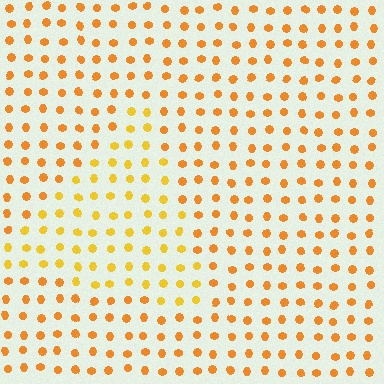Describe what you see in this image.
The image is filled with small orange elements in a uniform arrangement. A triangle-shaped region is visible where the elements are tinted to a slightly different hue, forming a subtle color boundary.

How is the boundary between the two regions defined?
The boundary is defined purely by a slight shift in hue (about 19 degrees). Spacing, size, and orientation are identical on both sides.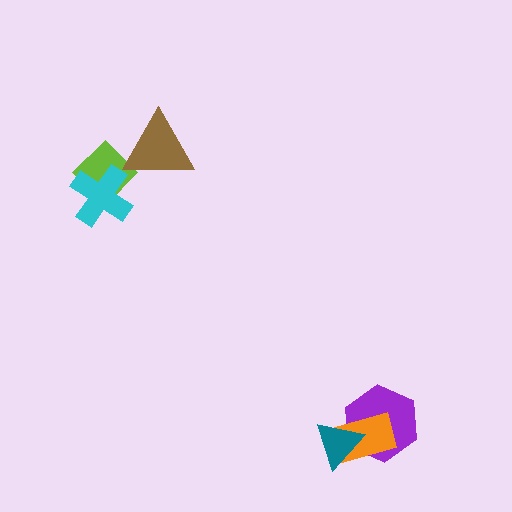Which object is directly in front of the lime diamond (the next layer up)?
The cyan cross is directly in front of the lime diamond.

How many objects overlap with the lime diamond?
2 objects overlap with the lime diamond.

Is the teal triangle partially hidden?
No, no other shape covers it.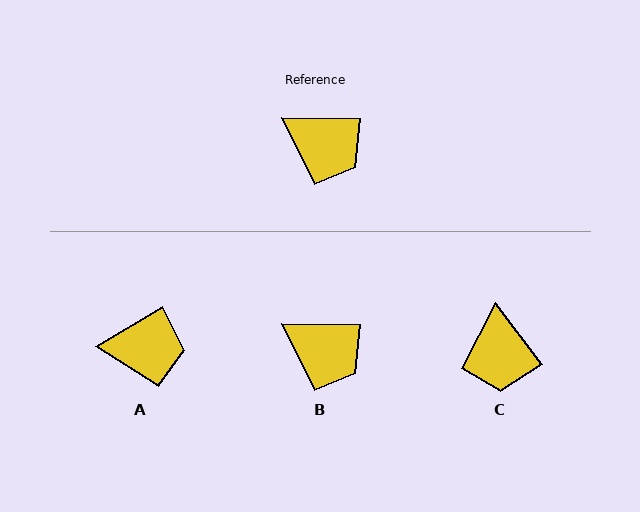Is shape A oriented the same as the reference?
No, it is off by about 32 degrees.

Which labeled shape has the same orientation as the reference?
B.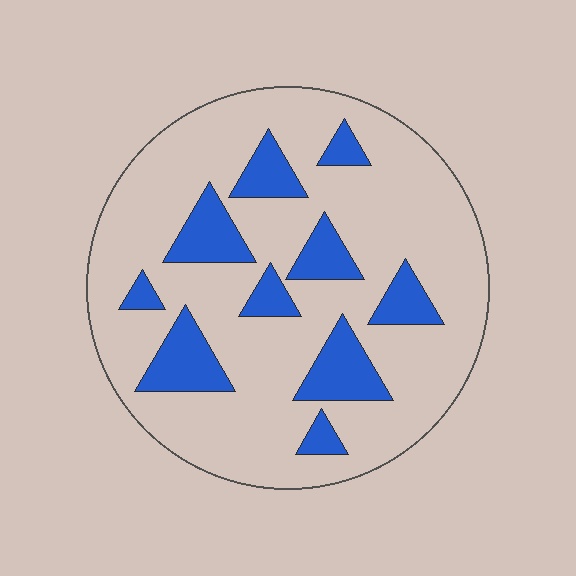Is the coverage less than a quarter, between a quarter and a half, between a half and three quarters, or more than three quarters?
Less than a quarter.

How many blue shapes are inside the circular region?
10.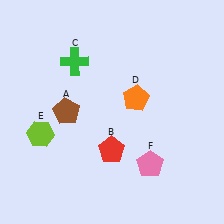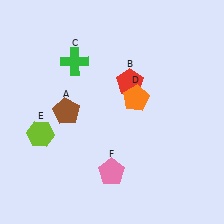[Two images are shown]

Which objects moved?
The objects that moved are: the red pentagon (B), the pink pentagon (F).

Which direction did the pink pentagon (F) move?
The pink pentagon (F) moved left.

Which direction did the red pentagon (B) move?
The red pentagon (B) moved up.